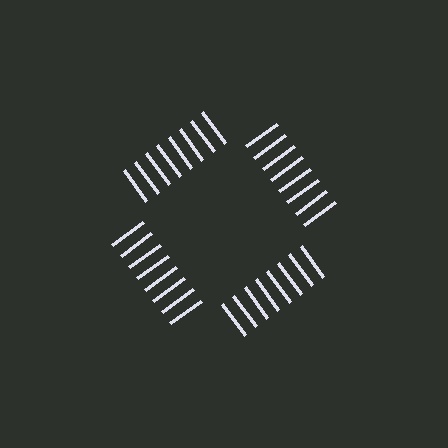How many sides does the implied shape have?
4 sides — the line-ends trace a square.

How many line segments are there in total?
32 — 8 along each of the 4 edges.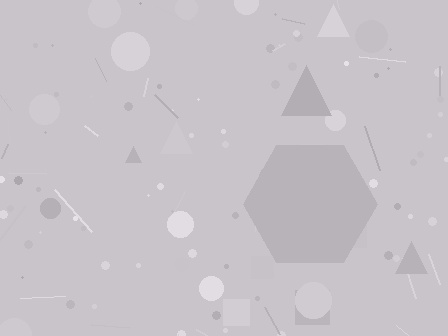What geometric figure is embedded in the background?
A hexagon is embedded in the background.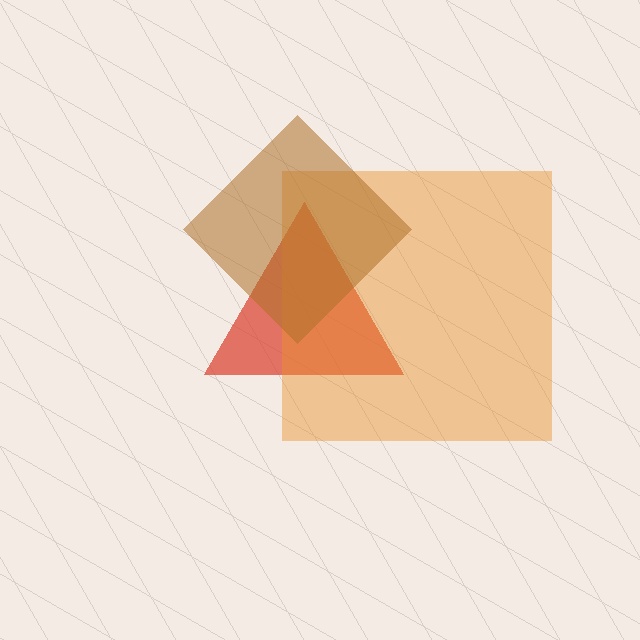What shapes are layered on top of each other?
The layered shapes are: a red triangle, an orange square, a brown diamond.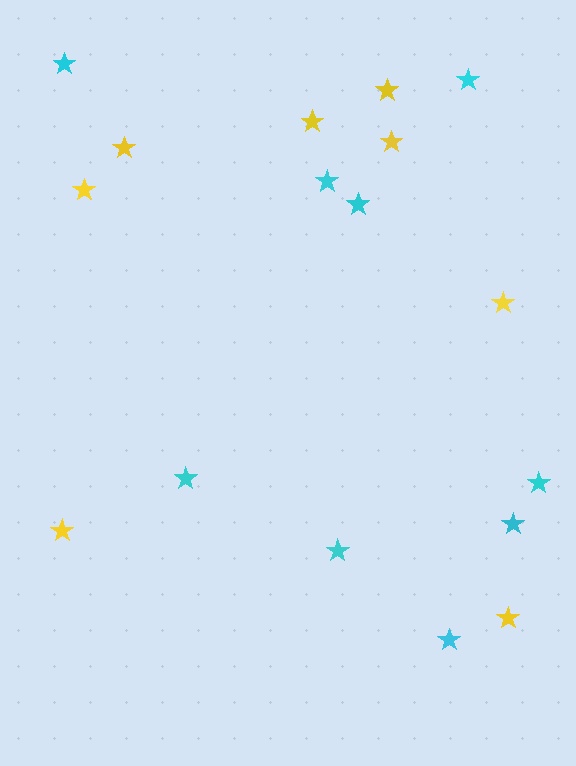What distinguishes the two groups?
There are 2 groups: one group of yellow stars (8) and one group of cyan stars (9).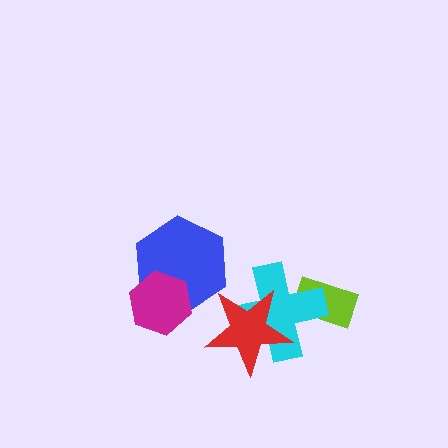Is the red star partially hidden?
No, no other shape covers it.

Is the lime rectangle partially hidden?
Yes, it is partially covered by another shape.